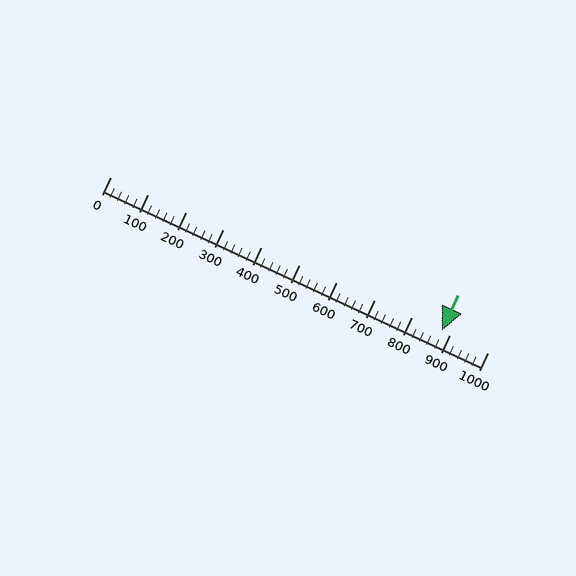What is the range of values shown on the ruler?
The ruler shows values from 0 to 1000.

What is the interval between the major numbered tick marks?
The major tick marks are spaced 100 units apart.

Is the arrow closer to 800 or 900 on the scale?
The arrow is closer to 900.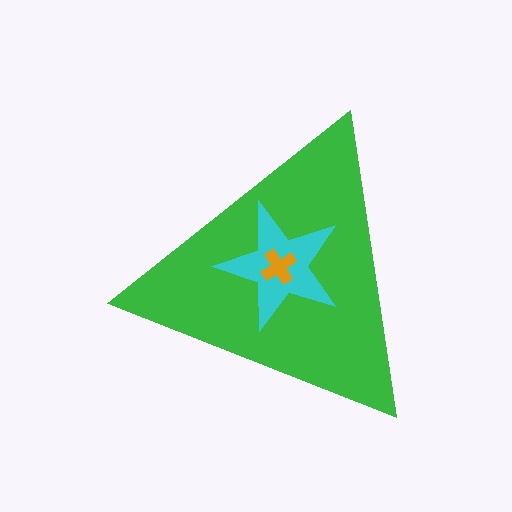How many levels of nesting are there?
3.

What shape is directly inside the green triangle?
The cyan star.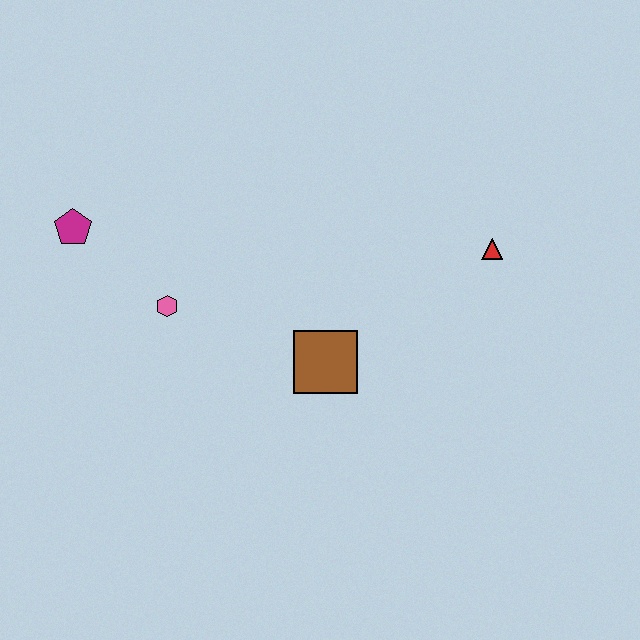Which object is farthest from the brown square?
The magenta pentagon is farthest from the brown square.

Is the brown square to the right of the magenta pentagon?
Yes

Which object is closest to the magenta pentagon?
The pink hexagon is closest to the magenta pentagon.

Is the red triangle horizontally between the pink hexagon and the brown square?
No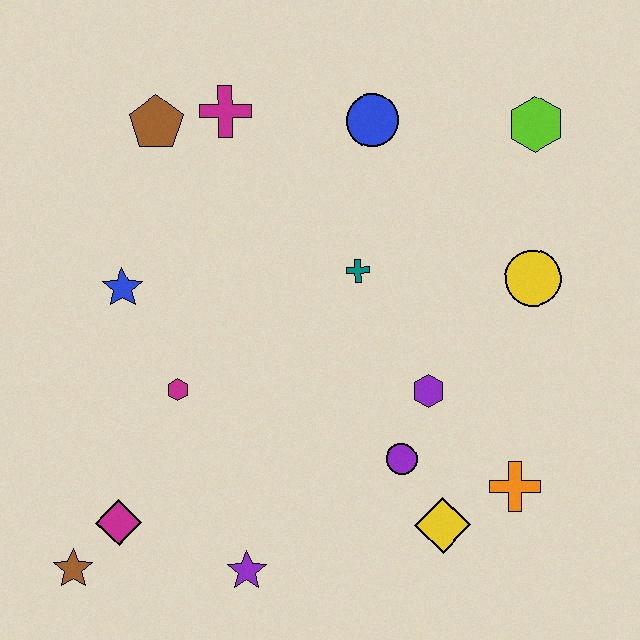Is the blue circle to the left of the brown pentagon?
No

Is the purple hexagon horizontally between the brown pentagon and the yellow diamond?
Yes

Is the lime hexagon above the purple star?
Yes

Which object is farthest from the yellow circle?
The brown star is farthest from the yellow circle.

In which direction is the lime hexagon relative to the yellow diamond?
The lime hexagon is above the yellow diamond.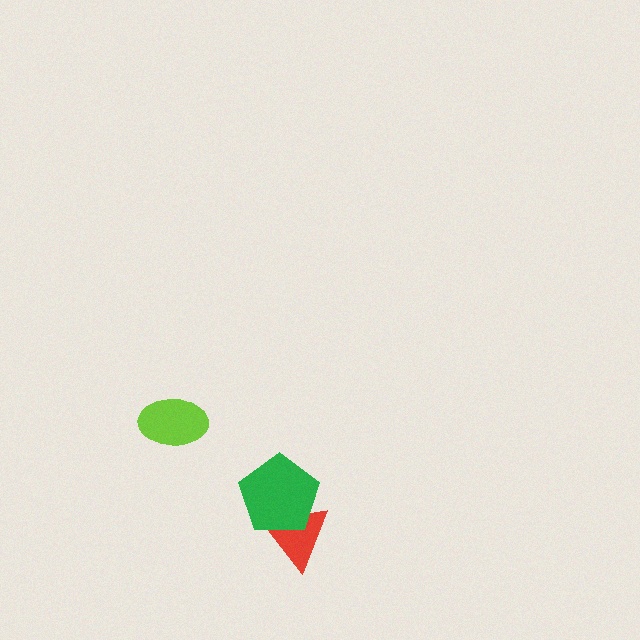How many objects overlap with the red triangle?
1 object overlaps with the red triangle.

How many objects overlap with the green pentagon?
1 object overlaps with the green pentagon.